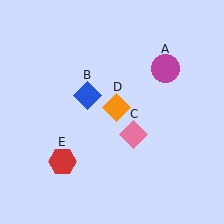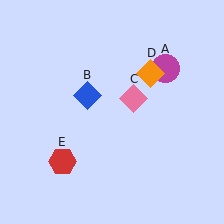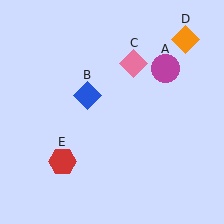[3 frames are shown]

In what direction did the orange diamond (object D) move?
The orange diamond (object D) moved up and to the right.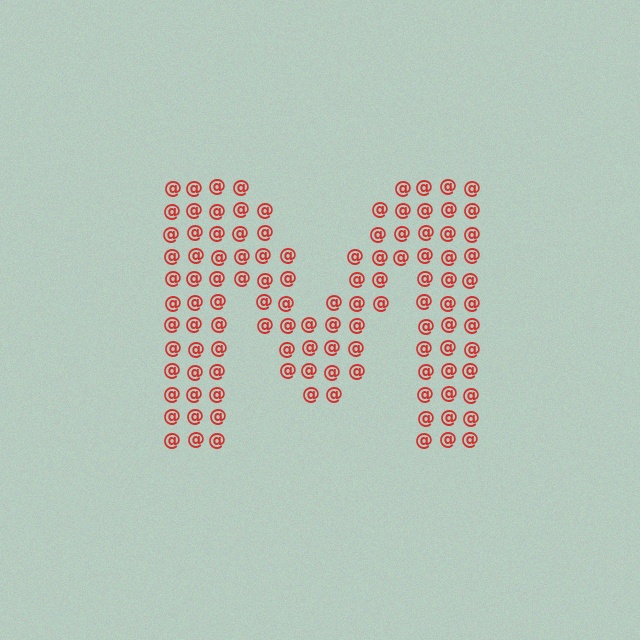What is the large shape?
The large shape is the letter M.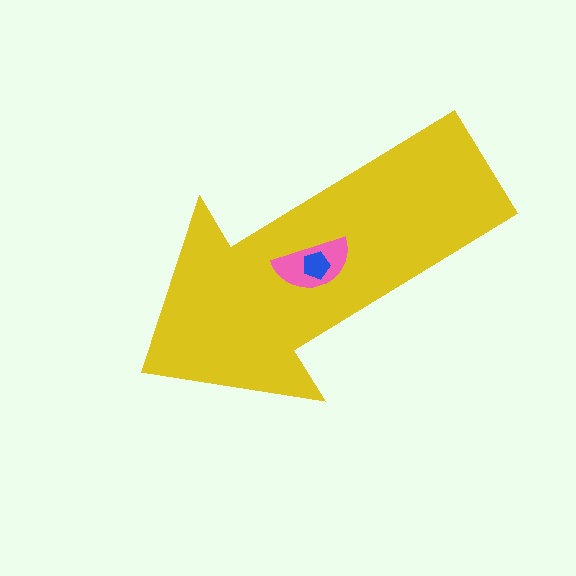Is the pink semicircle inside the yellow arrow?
Yes.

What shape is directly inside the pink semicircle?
The blue pentagon.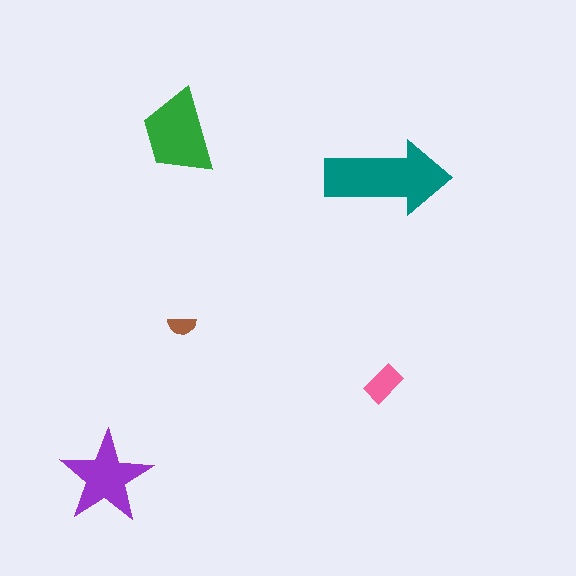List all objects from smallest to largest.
The brown semicircle, the pink rectangle, the purple star, the green trapezoid, the teal arrow.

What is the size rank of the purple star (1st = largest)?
3rd.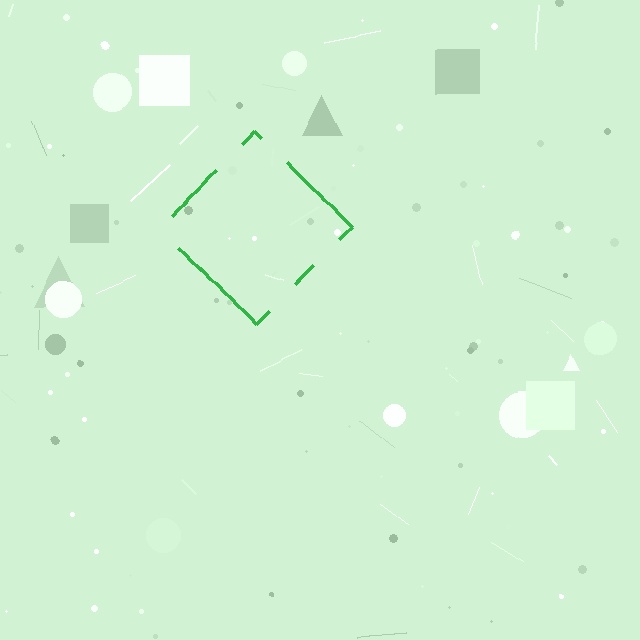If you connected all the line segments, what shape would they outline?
They would outline a diamond.